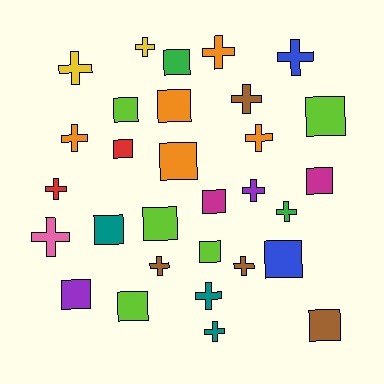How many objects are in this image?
There are 30 objects.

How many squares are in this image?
There are 15 squares.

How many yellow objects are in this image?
There are 2 yellow objects.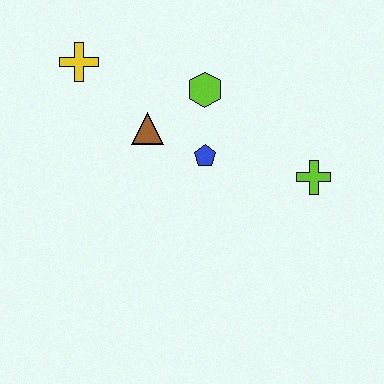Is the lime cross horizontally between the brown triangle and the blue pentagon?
No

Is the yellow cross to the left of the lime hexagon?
Yes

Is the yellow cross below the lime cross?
No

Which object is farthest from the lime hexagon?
The lime cross is farthest from the lime hexagon.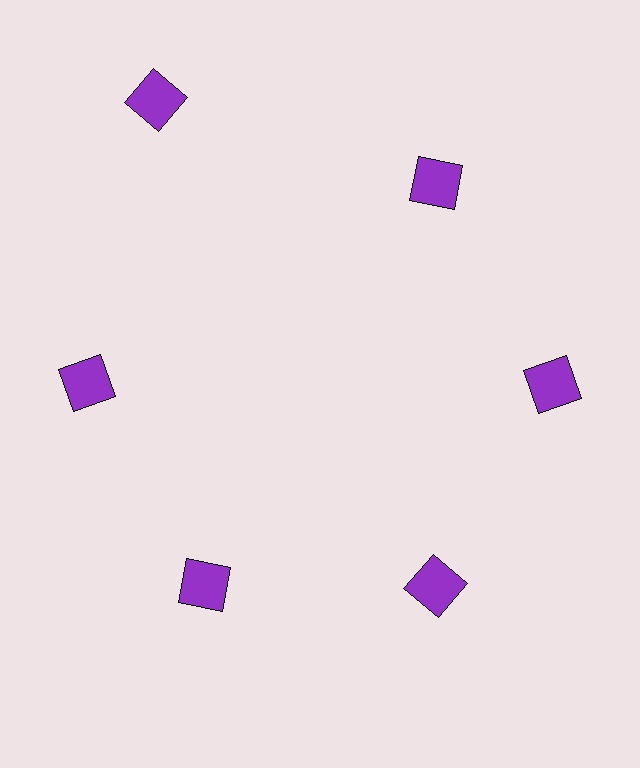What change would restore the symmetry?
The symmetry would be restored by moving it inward, back onto the ring so that all 6 squares sit at equal angles and equal distance from the center.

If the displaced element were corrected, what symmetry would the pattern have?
It would have 6-fold rotational symmetry — the pattern would map onto itself every 60 degrees.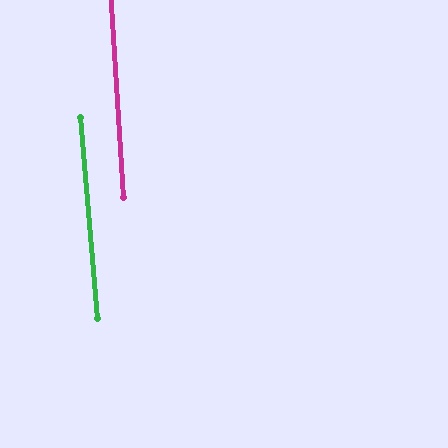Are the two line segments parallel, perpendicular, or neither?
Parallel — their directions differ by only 1.2°.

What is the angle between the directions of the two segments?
Approximately 1 degree.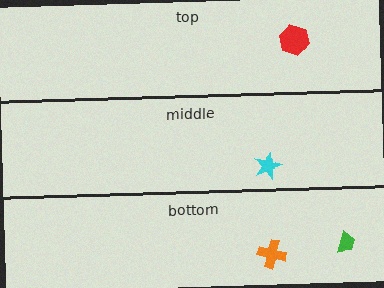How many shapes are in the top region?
1.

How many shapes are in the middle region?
1.